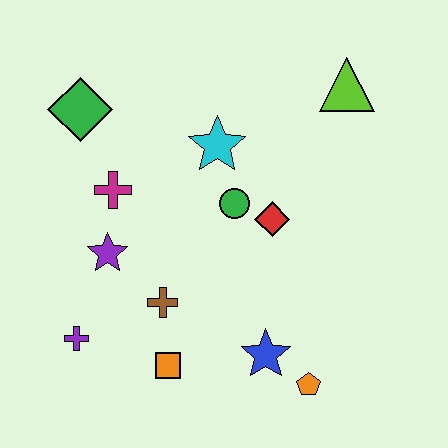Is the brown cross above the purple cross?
Yes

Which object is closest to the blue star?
The orange pentagon is closest to the blue star.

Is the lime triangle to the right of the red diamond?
Yes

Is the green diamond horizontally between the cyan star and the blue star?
No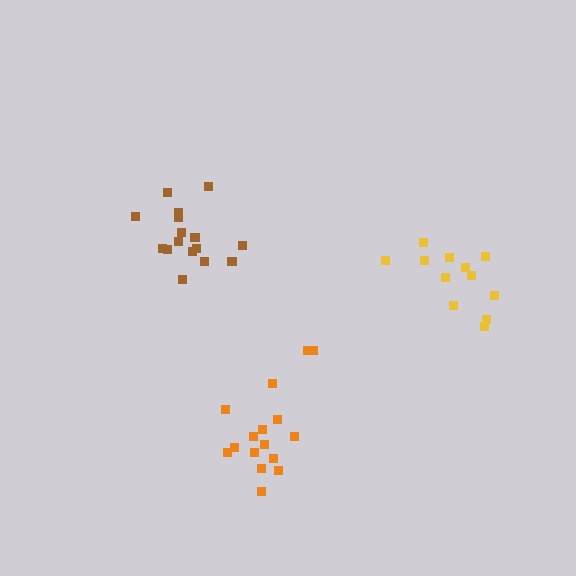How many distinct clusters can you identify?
There are 3 distinct clusters.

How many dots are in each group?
Group 1: 16 dots, Group 2: 12 dots, Group 3: 16 dots (44 total).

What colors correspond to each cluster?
The clusters are colored: orange, yellow, brown.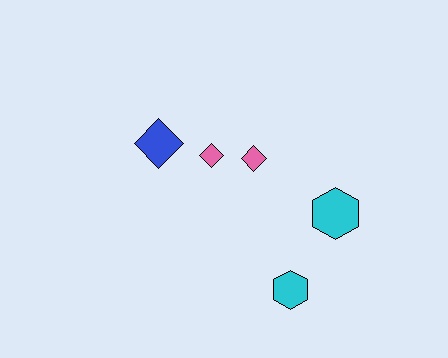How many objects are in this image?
There are 5 objects.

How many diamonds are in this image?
There are 3 diamonds.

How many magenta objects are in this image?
There are no magenta objects.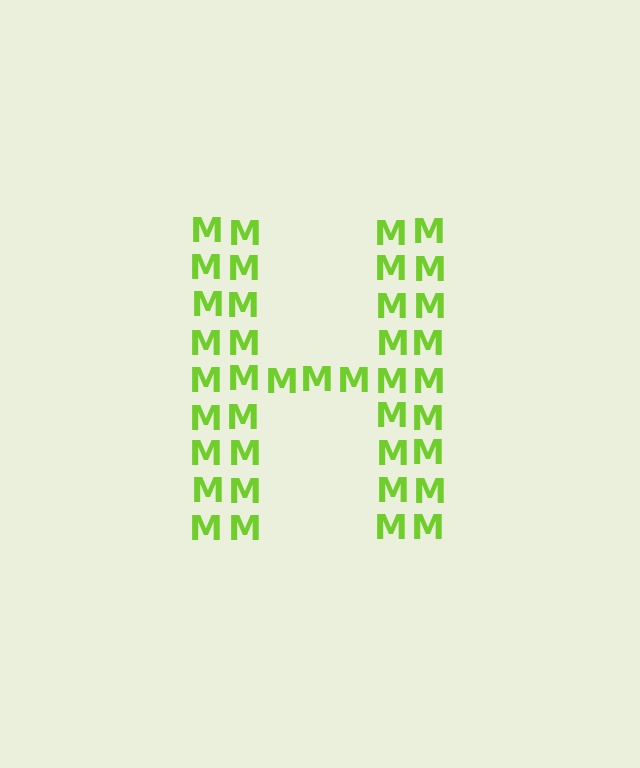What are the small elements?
The small elements are letter M's.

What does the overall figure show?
The overall figure shows the letter H.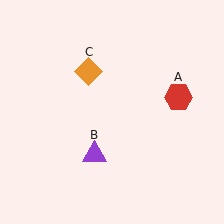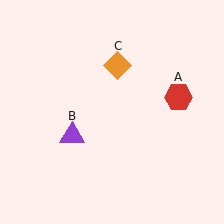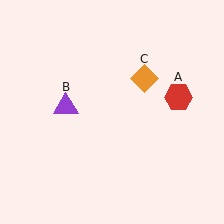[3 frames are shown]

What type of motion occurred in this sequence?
The purple triangle (object B), orange diamond (object C) rotated clockwise around the center of the scene.